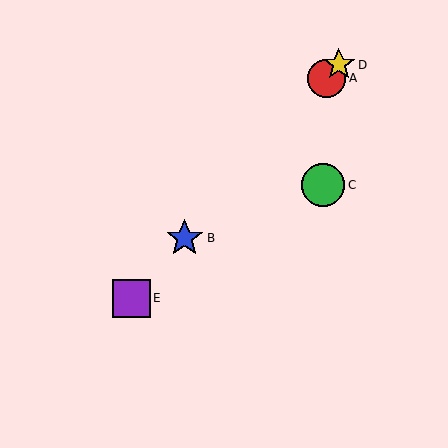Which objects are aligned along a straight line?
Objects A, B, D, E are aligned along a straight line.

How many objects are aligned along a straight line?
4 objects (A, B, D, E) are aligned along a straight line.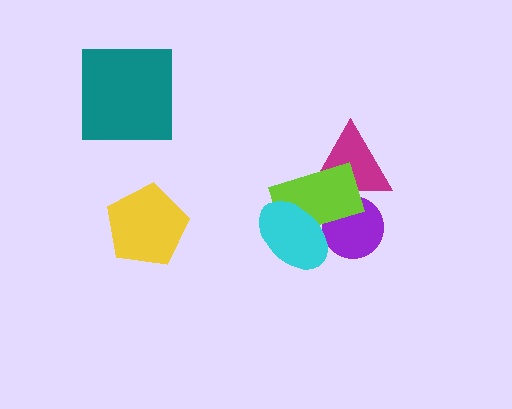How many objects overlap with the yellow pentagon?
0 objects overlap with the yellow pentagon.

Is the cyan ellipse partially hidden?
No, no other shape covers it.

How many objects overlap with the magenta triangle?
2 objects overlap with the magenta triangle.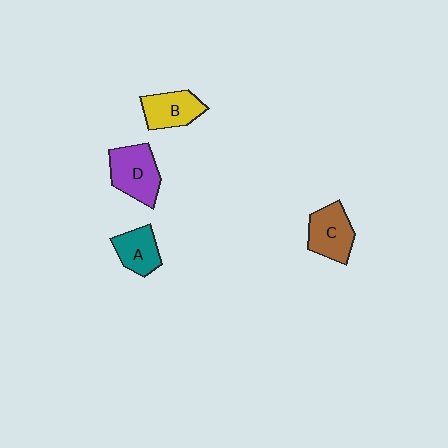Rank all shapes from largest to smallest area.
From largest to smallest: D (purple), C (brown), B (yellow), A (teal).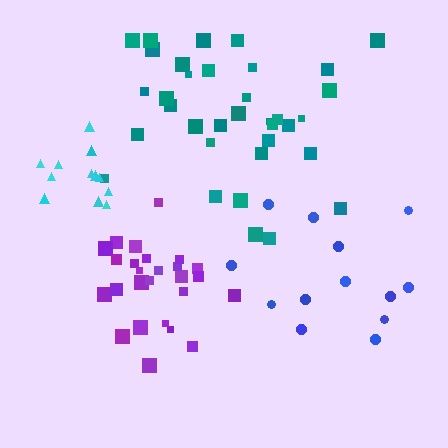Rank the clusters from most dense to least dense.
purple, cyan, teal, blue.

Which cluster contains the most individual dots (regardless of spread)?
Teal (35).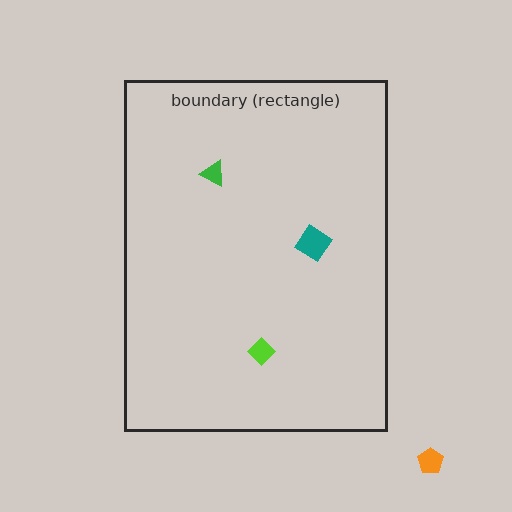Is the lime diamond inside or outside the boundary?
Inside.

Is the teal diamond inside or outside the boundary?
Inside.